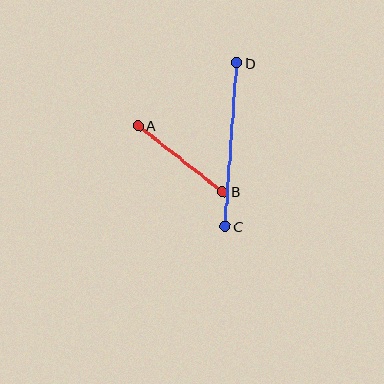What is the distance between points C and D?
The distance is approximately 164 pixels.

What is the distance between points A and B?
The distance is approximately 107 pixels.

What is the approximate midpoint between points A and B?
The midpoint is at approximately (180, 159) pixels.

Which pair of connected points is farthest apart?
Points C and D are farthest apart.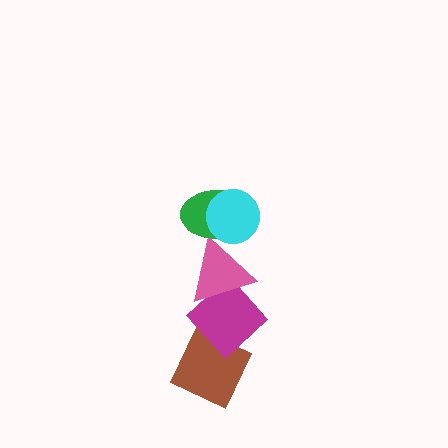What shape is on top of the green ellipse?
The cyan circle is on top of the green ellipse.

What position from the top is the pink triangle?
The pink triangle is 3rd from the top.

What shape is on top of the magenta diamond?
The pink triangle is on top of the magenta diamond.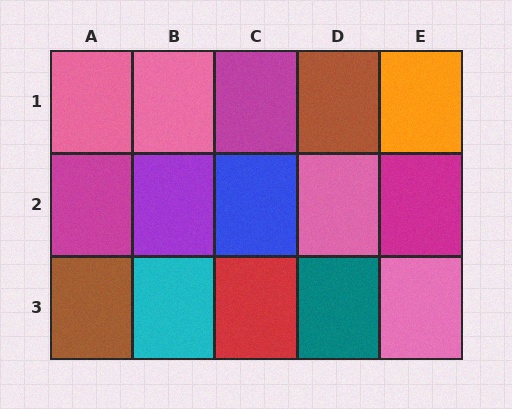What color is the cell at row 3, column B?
Cyan.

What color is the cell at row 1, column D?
Brown.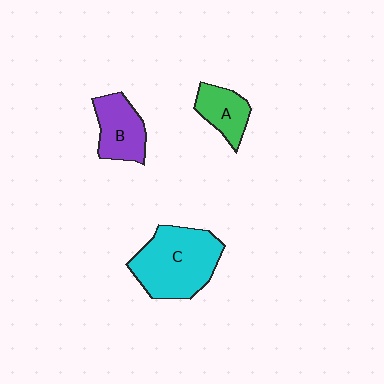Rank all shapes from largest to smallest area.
From largest to smallest: C (cyan), B (purple), A (green).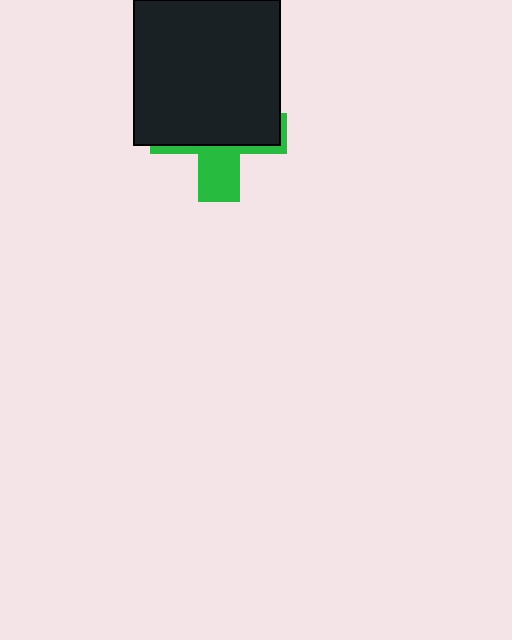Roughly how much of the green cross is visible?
A small part of it is visible (roughly 35%).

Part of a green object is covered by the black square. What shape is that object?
It is a cross.